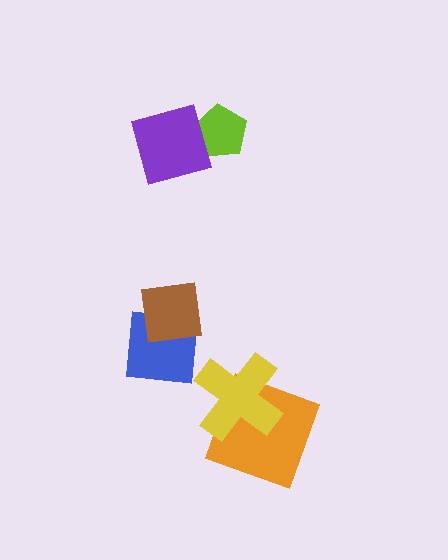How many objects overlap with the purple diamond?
1 object overlaps with the purple diamond.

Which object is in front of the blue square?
The brown square is in front of the blue square.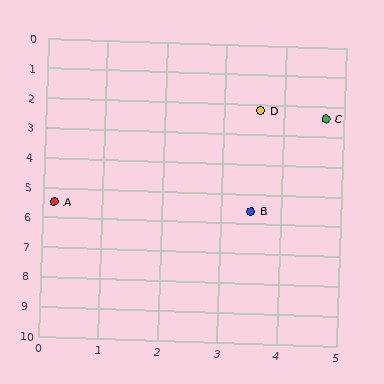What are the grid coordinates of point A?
Point A is at approximately (0.2, 5.5).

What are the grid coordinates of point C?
Point C is at approximately (4.7, 2.4).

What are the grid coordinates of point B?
Point B is at approximately (3.5, 5.6).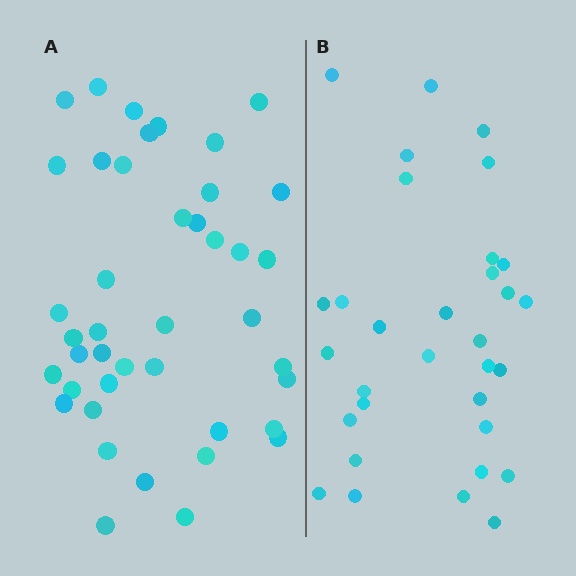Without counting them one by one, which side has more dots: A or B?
Region A (the left region) has more dots.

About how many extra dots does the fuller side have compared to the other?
Region A has roughly 10 or so more dots than region B.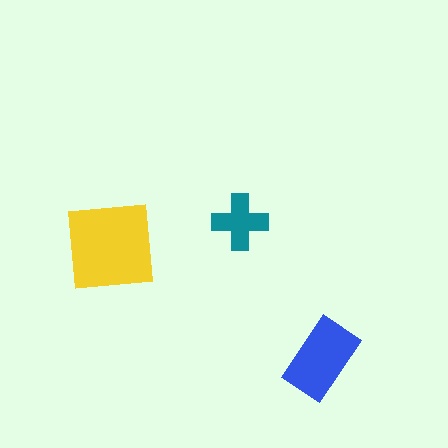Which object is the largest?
The yellow square.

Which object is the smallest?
The teal cross.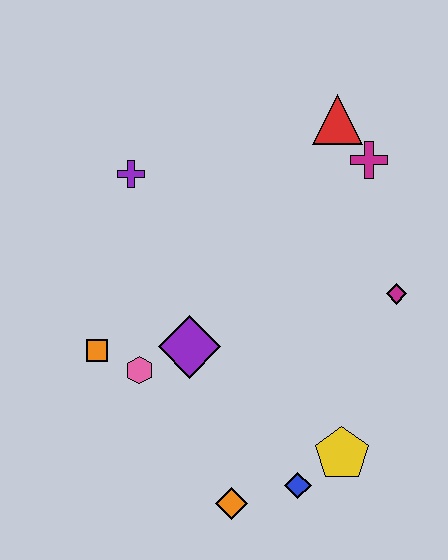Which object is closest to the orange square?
The pink hexagon is closest to the orange square.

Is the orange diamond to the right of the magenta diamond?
No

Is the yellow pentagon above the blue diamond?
Yes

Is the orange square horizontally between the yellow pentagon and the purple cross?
No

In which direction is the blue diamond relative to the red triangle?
The blue diamond is below the red triangle.